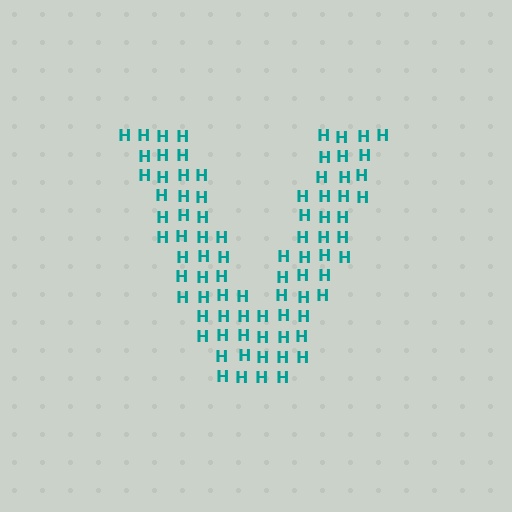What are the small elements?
The small elements are letter H's.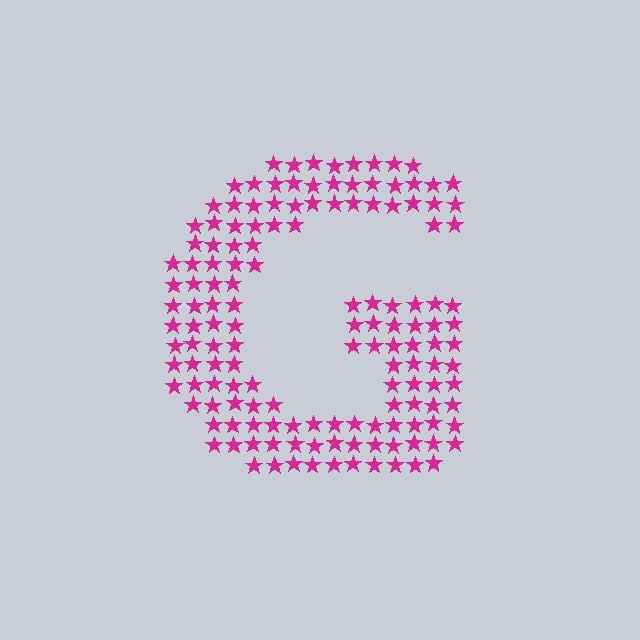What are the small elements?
The small elements are stars.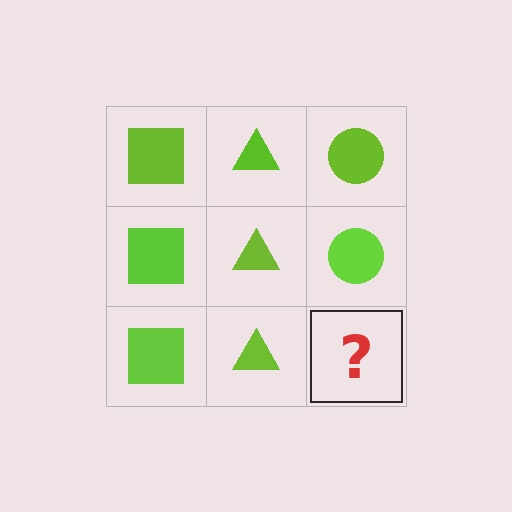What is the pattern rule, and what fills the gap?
The rule is that each column has a consistent shape. The gap should be filled with a lime circle.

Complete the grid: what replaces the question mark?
The question mark should be replaced with a lime circle.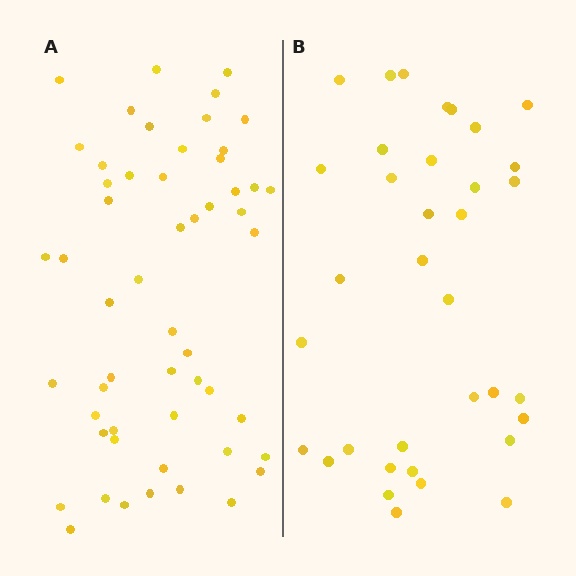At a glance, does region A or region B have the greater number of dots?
Region A (the left region) has more dots.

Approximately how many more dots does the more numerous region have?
Region A has approximately 20 more dots than region B.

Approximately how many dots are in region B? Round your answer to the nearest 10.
About 40 dots. (The exact count is 35, which rounds to 40.)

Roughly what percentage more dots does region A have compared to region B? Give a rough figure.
About 55% more.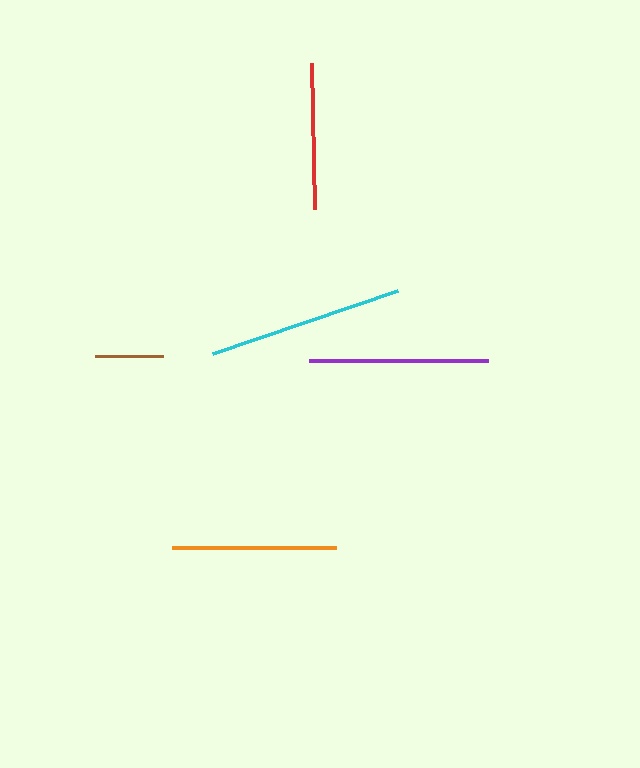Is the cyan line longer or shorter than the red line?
The cyan line is longer than the red line.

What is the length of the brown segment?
The brown segment is approximately 68 pixels long.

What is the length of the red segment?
The red segment is approximately 146 pixels long.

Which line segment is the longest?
The cyan line is the longest at approximately 196 pixels.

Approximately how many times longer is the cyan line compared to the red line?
The cyan line is approximately 1.3 times the length of the red line.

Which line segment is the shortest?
The brown line is the shortest at approximately 68 pixels.